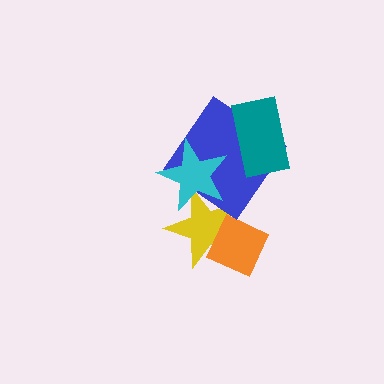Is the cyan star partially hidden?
No, no other shape covers it.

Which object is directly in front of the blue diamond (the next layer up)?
The teal rectangle is directly in front of the blue diamond.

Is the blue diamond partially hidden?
Yes, it is partially covered by another shape.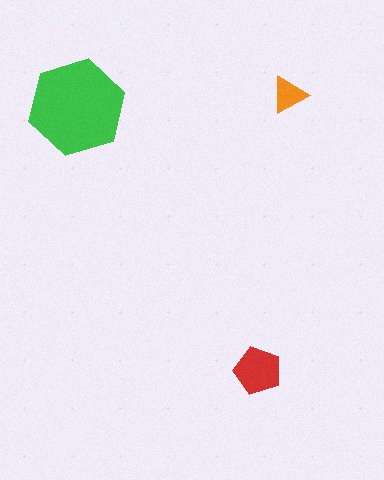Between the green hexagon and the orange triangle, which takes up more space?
The green hexagon.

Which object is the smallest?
The orange triangle.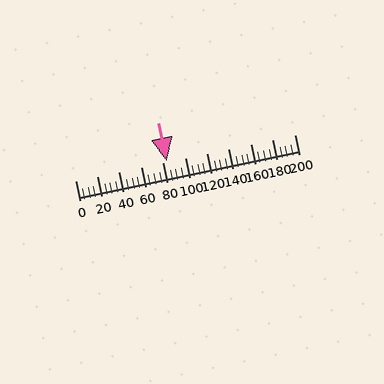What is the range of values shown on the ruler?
The ruler shows values from 0 to 200.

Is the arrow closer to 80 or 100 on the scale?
The arrow is closer to 80.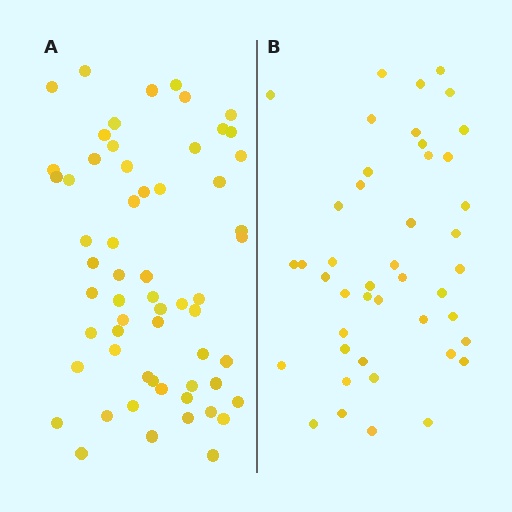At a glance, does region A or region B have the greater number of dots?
Region A (the left region) has more dots.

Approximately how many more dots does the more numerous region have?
Region A has approximately 15 more dots than region B.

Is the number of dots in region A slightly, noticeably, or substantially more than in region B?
Region A has noticeably more, but not dramatically so. The ratio is roughly 1.4 to 1.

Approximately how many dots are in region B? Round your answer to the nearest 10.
About 40 dots. (The exact count is 44, which rounds to 40.)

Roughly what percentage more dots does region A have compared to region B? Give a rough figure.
About 35% more.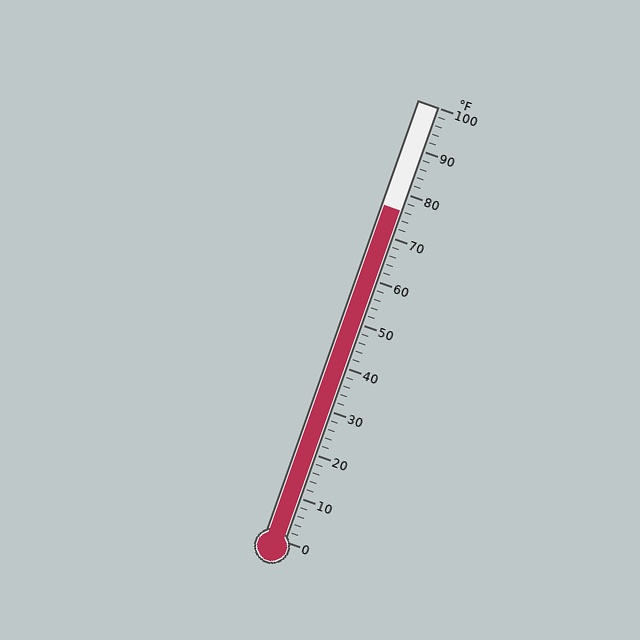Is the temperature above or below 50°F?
The temperature is above 50°F.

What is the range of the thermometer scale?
The thermometer scale ranges from 0°F to 100°F.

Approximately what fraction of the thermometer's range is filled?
The thermometer is filled to approximately 75% of its range.